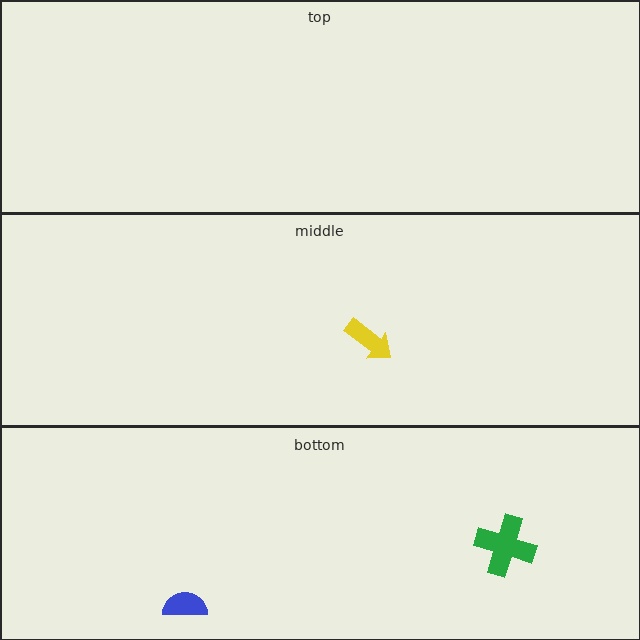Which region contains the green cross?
The bottom region.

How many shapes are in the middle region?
1.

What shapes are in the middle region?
The yellow arrow.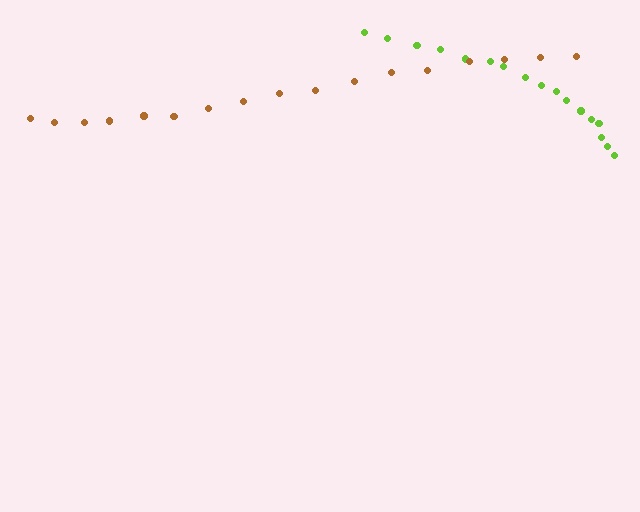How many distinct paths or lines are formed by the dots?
There are 2 distinct paths.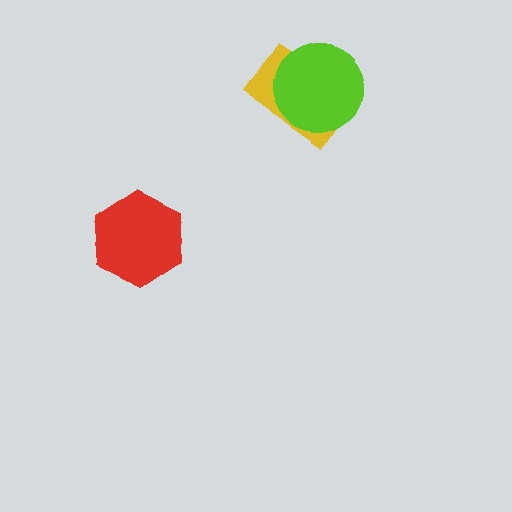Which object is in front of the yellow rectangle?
The lime circle is in front of the yellow rectangle.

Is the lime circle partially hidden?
No, no other shape covers it.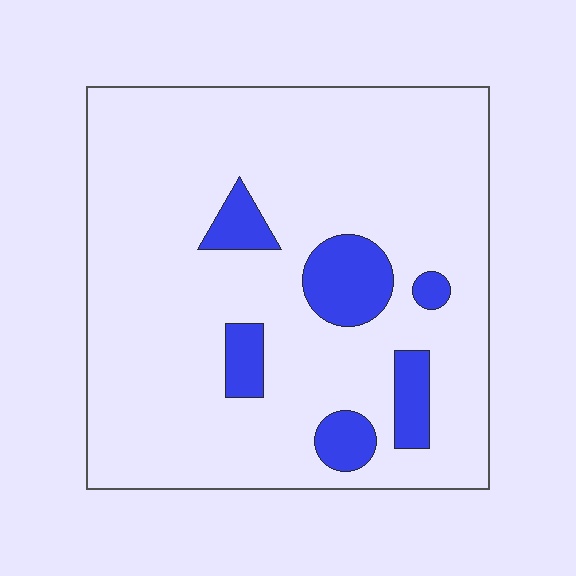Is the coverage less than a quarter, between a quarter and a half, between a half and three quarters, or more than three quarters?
Less than a quarter.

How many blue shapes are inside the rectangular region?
6.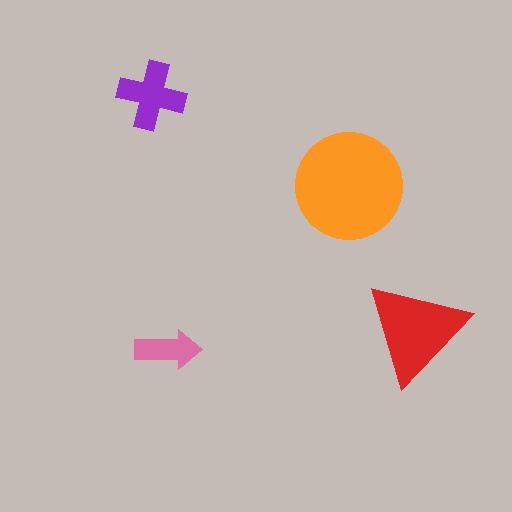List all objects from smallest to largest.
The pink arrow, the purple cross, the red triangle, the orange circle.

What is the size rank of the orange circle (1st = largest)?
1st.